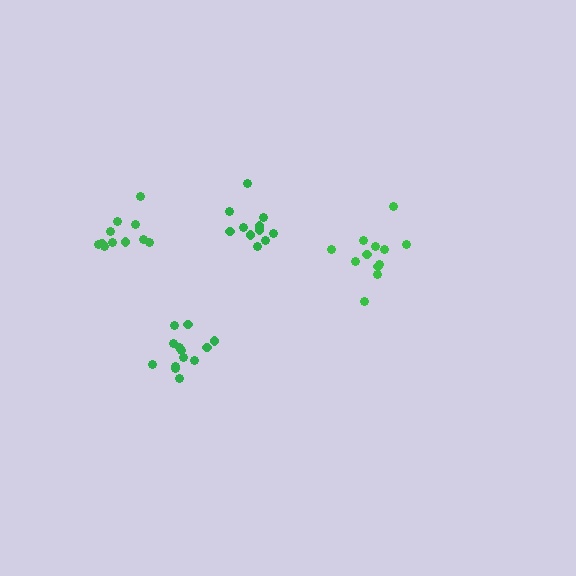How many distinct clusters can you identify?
There are 4 distinct clusters.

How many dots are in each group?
Group 1: 11 dots, Group 2: 13 dots, Group 3: 12 dots, Group 4: 11 dots (47 total).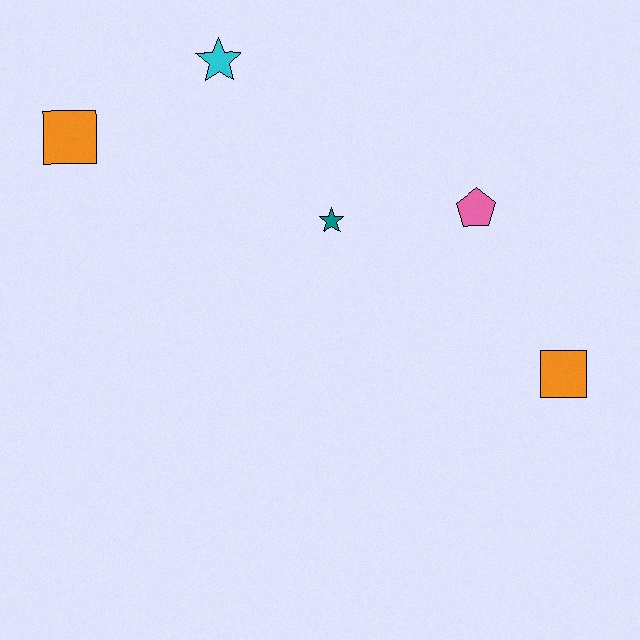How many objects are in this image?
There are 5 objects.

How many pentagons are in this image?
There is 1 pentagon.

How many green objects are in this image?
There are no green objects.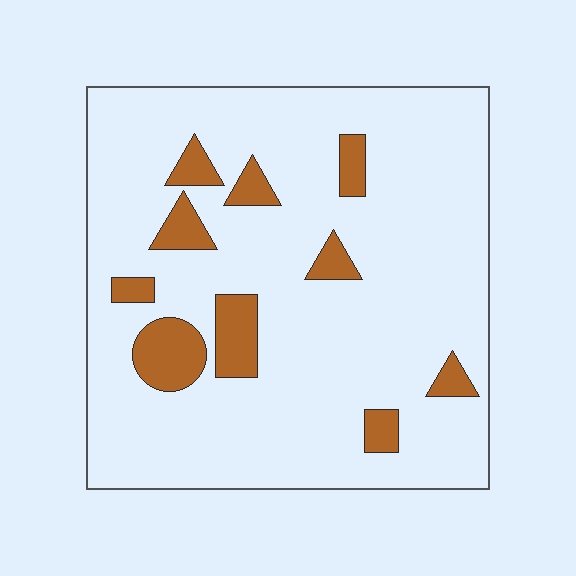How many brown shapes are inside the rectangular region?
10.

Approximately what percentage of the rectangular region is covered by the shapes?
Approximately 15%.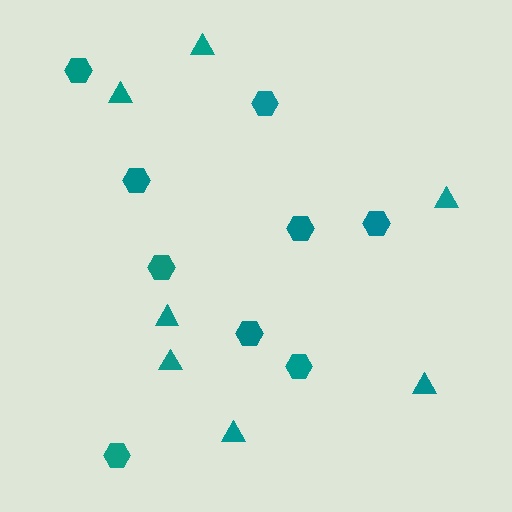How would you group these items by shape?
There are 2 groups: one group of triangles (7) and one group of hexagons (9).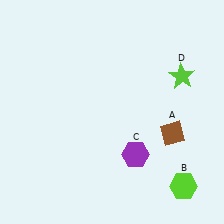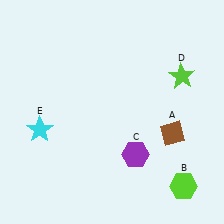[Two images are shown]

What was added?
A cyan star (E) was added in Image 2.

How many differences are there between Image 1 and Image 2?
There is 1 difference between the two images.